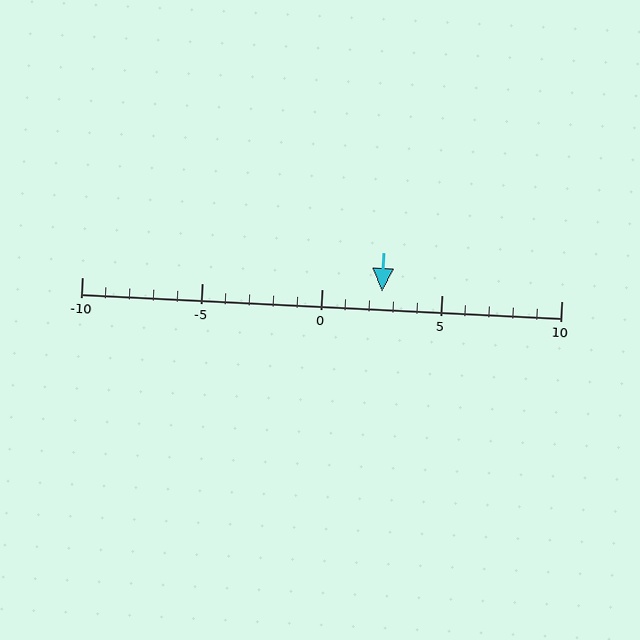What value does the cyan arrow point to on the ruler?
The cyan arrow points to approximately 2.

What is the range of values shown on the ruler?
The ruler shows values from -10 to 10.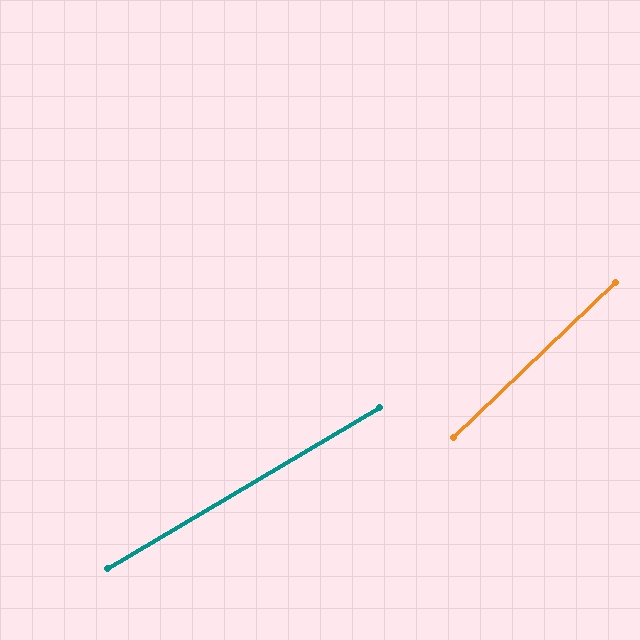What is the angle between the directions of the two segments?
Approximately 13 degrees.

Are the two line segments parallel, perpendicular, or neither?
Neither parallel nor perpendicular — they differ by about 13°.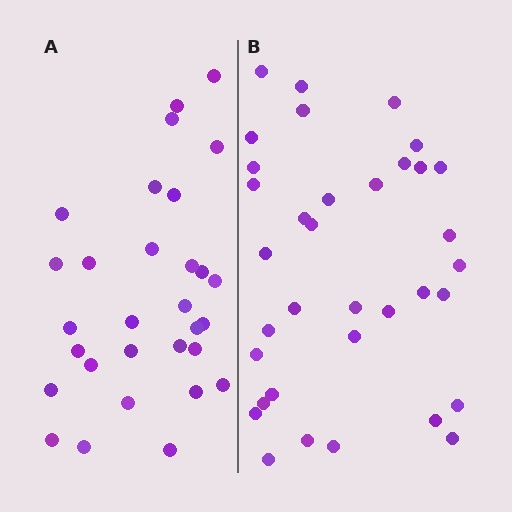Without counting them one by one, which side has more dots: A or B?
Region B (the right region) has more dots.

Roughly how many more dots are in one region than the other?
Region B has about 5 more dots than region A.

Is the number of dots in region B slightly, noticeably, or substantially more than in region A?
Region B has only slightly more — the two regions are fairly close. The ratio is roughly 1.2 to 1.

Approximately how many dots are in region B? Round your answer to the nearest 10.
About 40 dots. (The exact count is 35, which rounds to 40.)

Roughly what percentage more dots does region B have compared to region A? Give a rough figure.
About 15% more.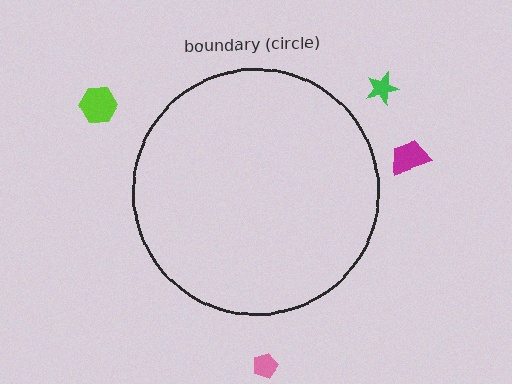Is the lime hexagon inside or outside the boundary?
Outside.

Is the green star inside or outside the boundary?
Outside.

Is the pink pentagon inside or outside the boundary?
Outside.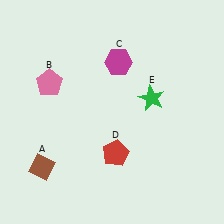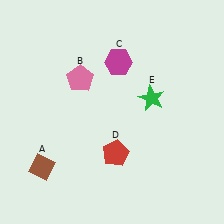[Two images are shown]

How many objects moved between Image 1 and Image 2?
1 object moved between the two images.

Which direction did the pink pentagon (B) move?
The pink pentagon (B) moved right.